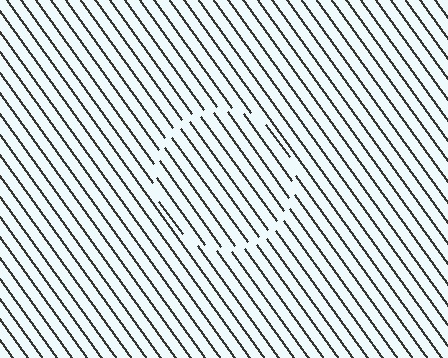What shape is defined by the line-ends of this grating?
An illusory circle. The interior of the shape contains the same grating, shifted by half a period — the contour is defined by the phase discontinuity where line-ends from the inner and outer gratings abut.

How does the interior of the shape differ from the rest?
The interior of the shape contains the same grating, shifted by half a period — the contour is defined by the phase discontinuity where line-ends from the inner and outer gratings abut.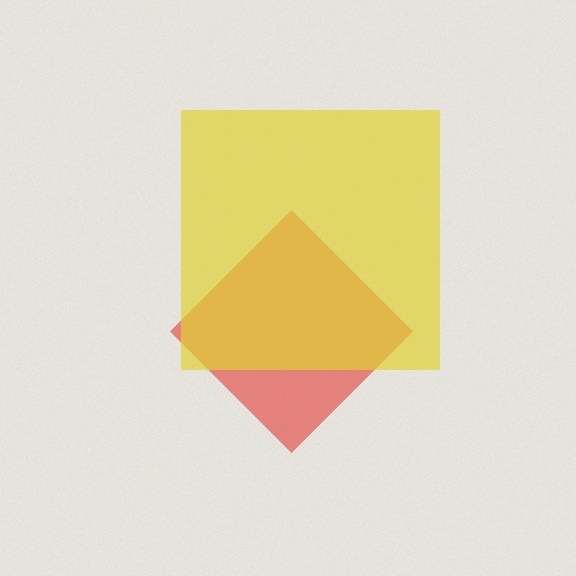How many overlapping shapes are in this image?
There are 2 overlapping shapes in the image.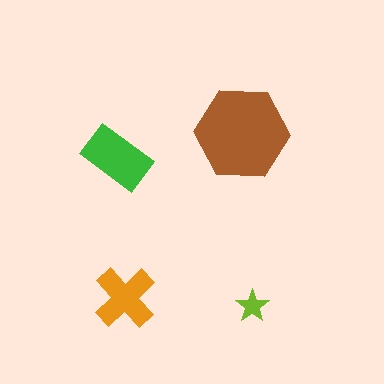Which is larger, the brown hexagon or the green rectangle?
The brown hexagon.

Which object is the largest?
The brown hexagon.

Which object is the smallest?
The lime star.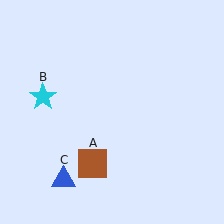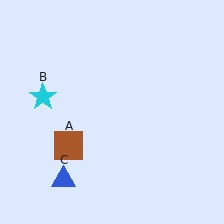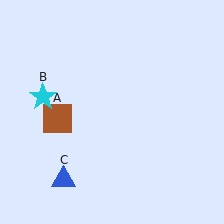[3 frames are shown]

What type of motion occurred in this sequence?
The brown square (object A) rotated clockwise around the center of the scene.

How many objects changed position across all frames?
1 object changed position: brown square (object A).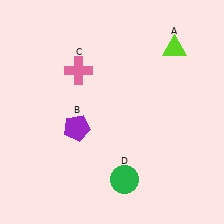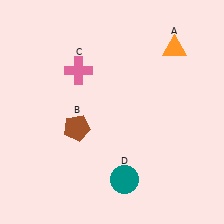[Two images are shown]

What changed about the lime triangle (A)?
In Image 1, A is lime. In Image 2, it changed to orange.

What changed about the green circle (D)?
In Image 1, D is green. In Image 2, it changed to teal.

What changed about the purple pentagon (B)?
In Image 1, B is purple. In Image 2, it changed to brown.